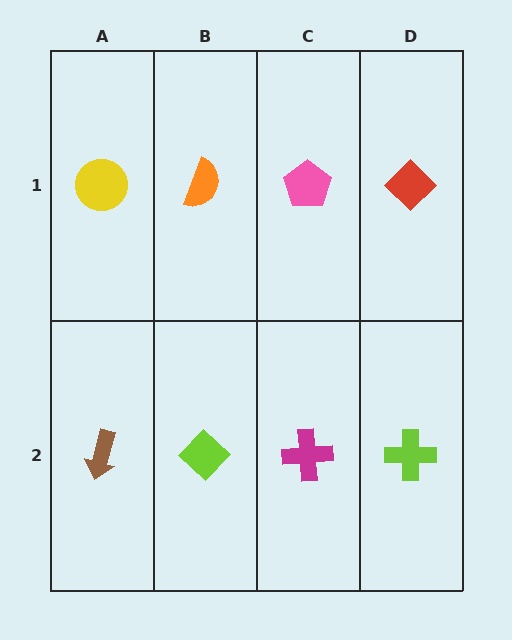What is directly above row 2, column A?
A yellow circle.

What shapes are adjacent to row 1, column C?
A magenta cross (row 2, column C), an orange semicircle (row 1, column B), a red diamond (row 1, column D).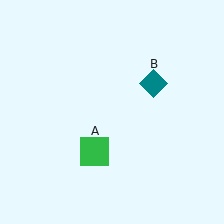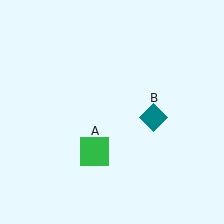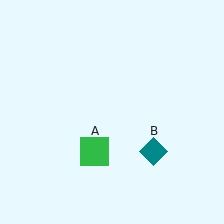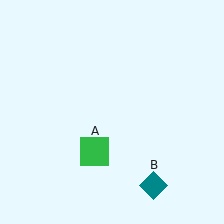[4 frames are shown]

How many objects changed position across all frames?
1 object changed position: teal diamond (object B).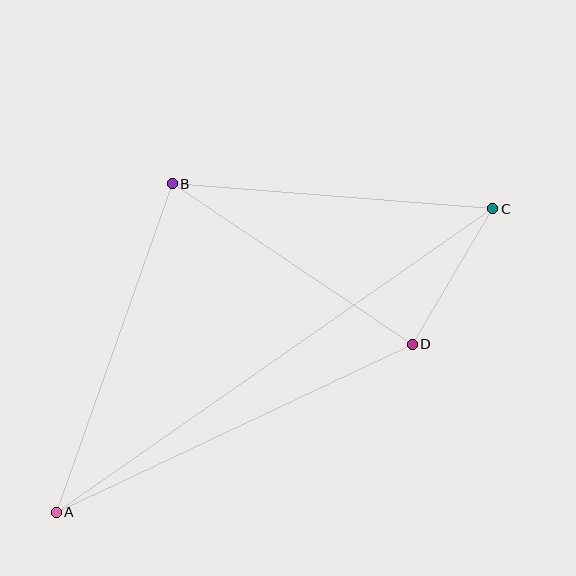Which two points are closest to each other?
Points C and D are closest to each other.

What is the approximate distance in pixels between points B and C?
The distance between B and C is approximately 321 pixels.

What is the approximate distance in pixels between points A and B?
The distance between A and B is approximately 349 pixels.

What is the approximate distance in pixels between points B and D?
The distance between B and D is approximately 289 pixels.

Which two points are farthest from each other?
Points A and C are farthest from each other.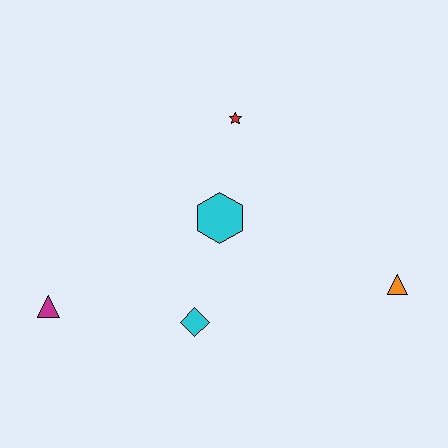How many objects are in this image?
There are 5 objects.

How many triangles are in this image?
There are 2 triangles.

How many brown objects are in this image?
There are no brown objects.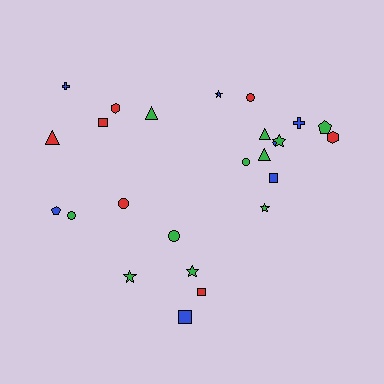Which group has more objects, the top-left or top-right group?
The top-right group.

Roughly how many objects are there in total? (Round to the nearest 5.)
Roughly 25 objects in total.